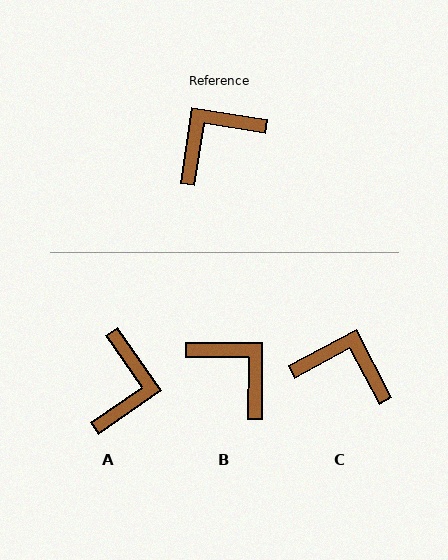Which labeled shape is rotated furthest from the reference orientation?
A, about 136 degrees away.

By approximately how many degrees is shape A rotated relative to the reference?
Approximately 136 degrees clockwise.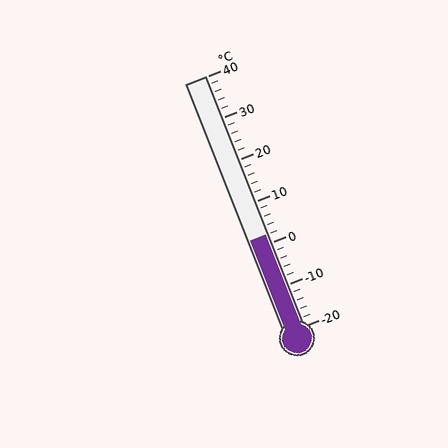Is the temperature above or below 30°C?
The temperature is below 30°C.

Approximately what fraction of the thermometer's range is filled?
The thermometer is filled to approximately 35% of its range.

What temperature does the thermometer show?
The thermometer shows approximately 2°C.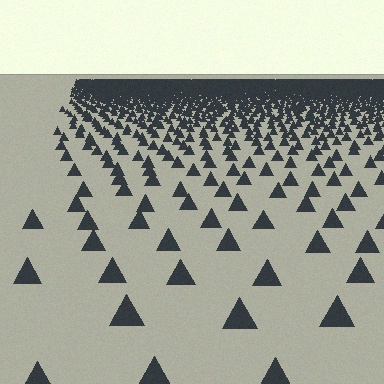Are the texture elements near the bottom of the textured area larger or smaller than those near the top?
Larger. Near the bottom, elements are closer to the viewer and appear at a bigger on-screen size.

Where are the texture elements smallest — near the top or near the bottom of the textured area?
Near the top.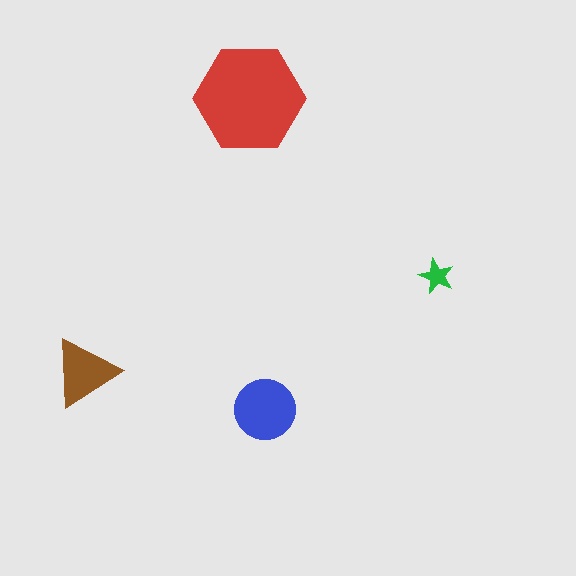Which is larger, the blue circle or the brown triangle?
The blue circle.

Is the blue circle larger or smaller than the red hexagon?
Smaller.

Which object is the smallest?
The green star.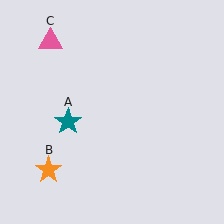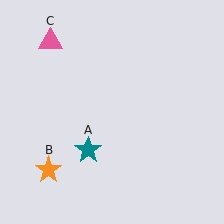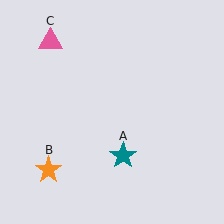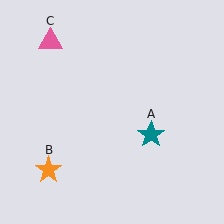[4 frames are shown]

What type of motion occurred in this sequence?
The teal star (object A) rotated counterclockwise around the center of the scene.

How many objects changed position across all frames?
1 object changed position: teal star (object A).